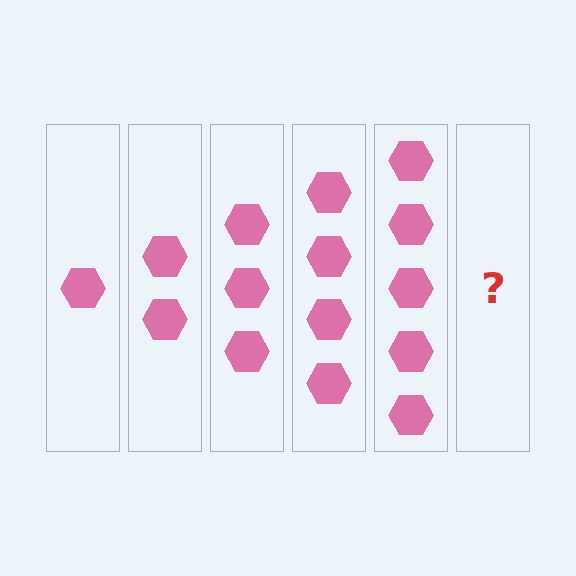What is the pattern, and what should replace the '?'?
The pattern is that each step adds one more hexagon. The '?' should be 6 hexagons.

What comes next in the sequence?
The next element should be 6 hexagons.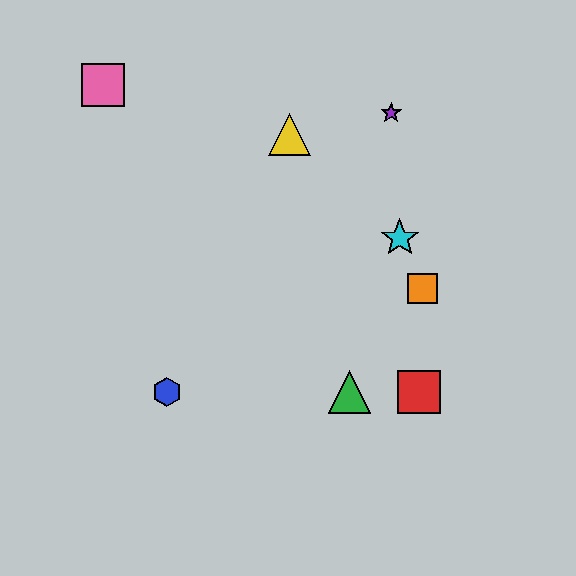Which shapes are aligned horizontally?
The red square, the blue hexagon, the green triangle are aligned horizontally.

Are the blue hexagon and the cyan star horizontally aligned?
No, the blue hexagon is at y≈392 and the cyan star is at y≈238.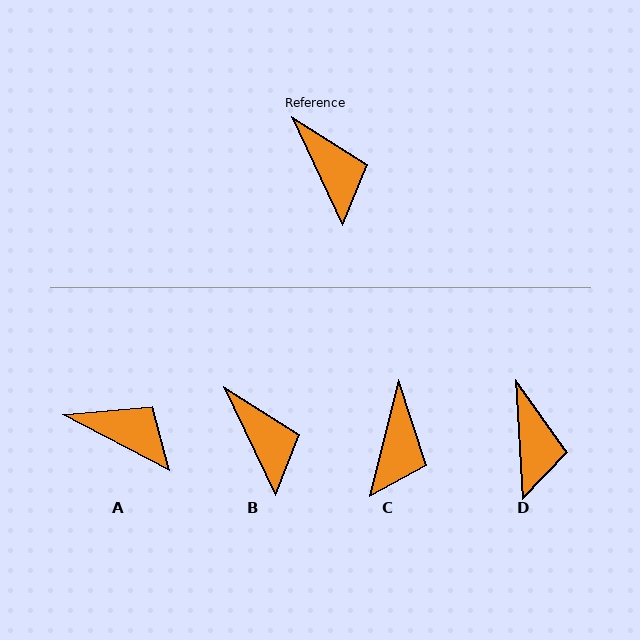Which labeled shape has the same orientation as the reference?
B.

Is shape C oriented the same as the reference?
No, it is off by about 39 degrees.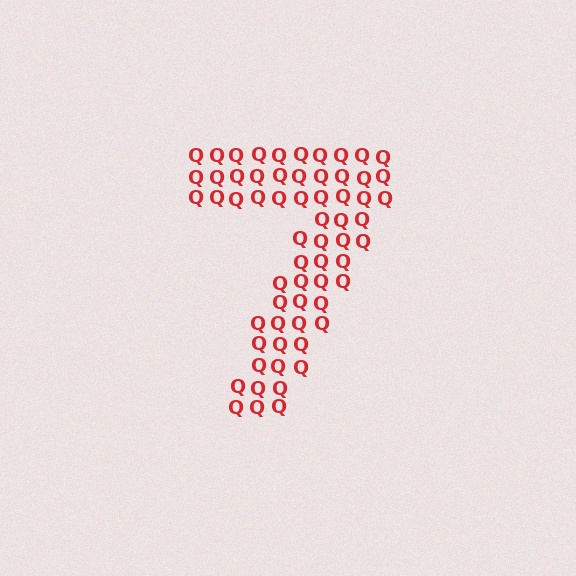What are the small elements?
The small elements are letter Q's.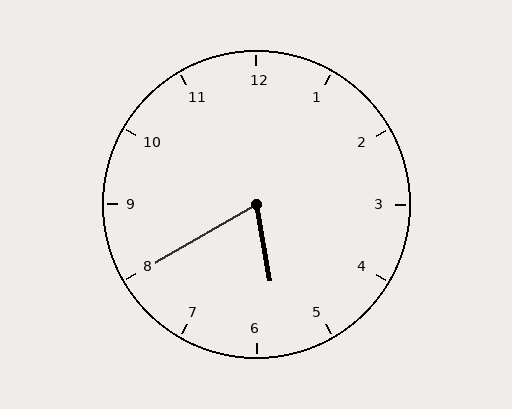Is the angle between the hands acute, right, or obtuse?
It is acute.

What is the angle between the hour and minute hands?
Approximately 70 degrees.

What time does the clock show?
5:40.